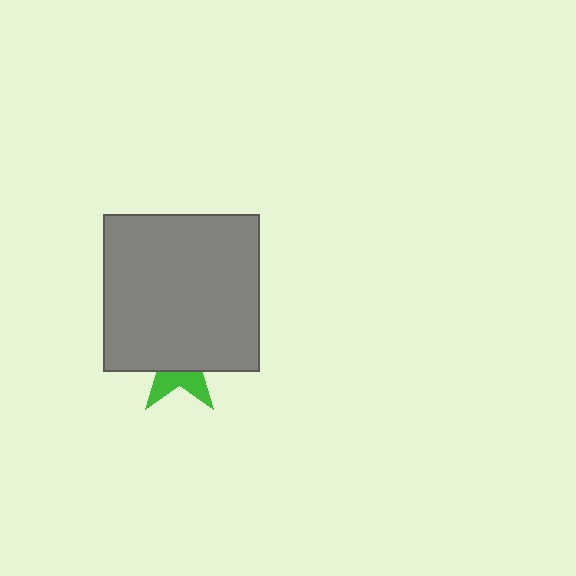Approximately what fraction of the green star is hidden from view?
Roughly 66% of the green star is hidden behind the gray square.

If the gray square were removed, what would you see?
You would see the complete green star.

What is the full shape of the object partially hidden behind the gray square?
The partially hidden object is a green star.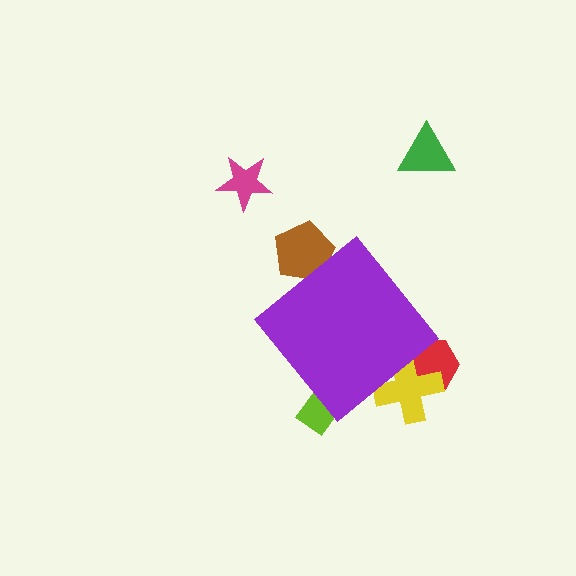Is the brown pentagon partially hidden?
Yes, the brown pentagon is partially hidden behind the purple diamond.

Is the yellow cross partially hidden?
Yes, the yellow cross is partially hidden behind the purple diamond.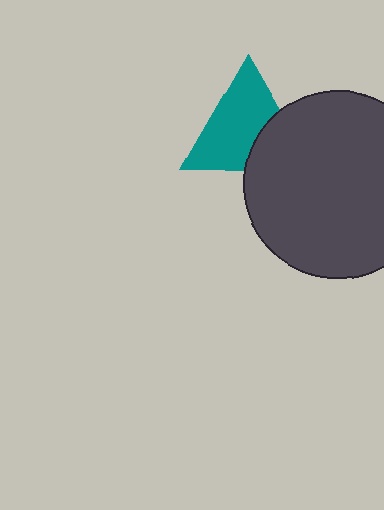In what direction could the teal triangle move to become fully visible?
The teal triangle could move toward the upper-left. That would shift it out from behind the dark gray circle entirely.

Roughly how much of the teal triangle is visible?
Most of it is visible (roughly 69%).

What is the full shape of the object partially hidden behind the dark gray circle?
The partially hidden object is a teal triangle.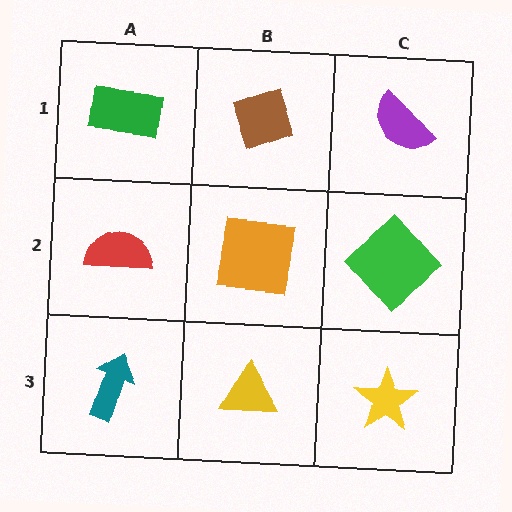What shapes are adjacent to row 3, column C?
A green diamond (row 2, column C), a yellow triangle (row 3, column B).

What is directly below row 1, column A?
A red semicircle.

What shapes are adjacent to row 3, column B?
An orange square (row 2, column B), a teal arrow (row 3, column A), a yellow star (row 3, column C).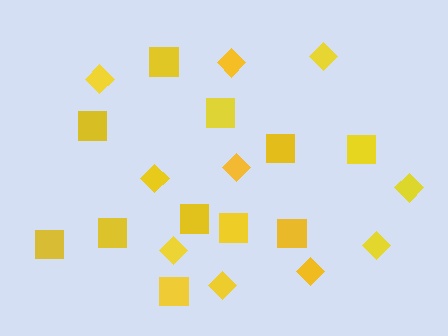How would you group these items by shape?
There are 2 groups: one group of diamonds (10) and one group of squares (11).